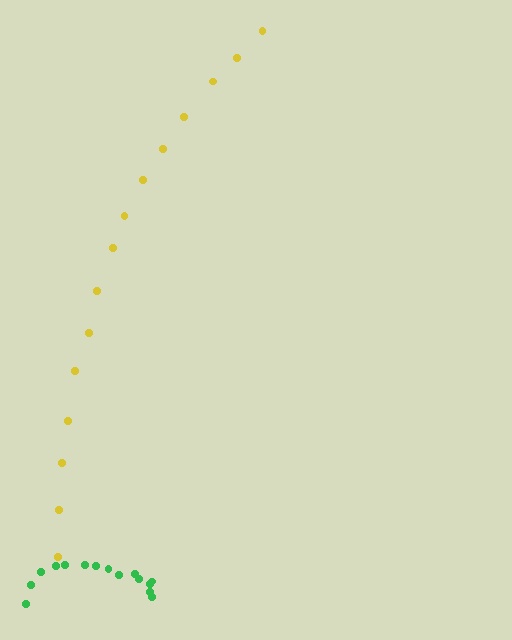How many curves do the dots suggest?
There are 2 distinct paths.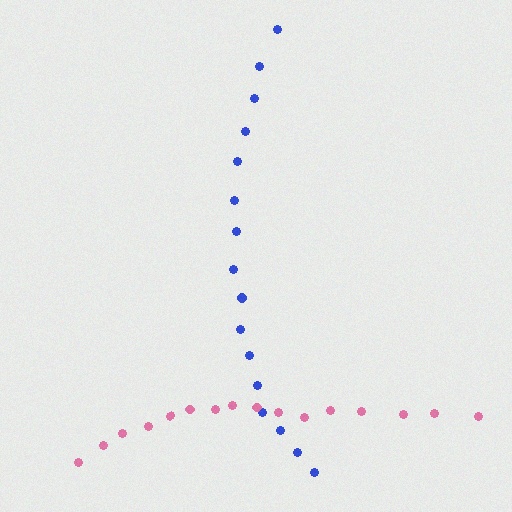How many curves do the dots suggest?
There are 2 distinct paths.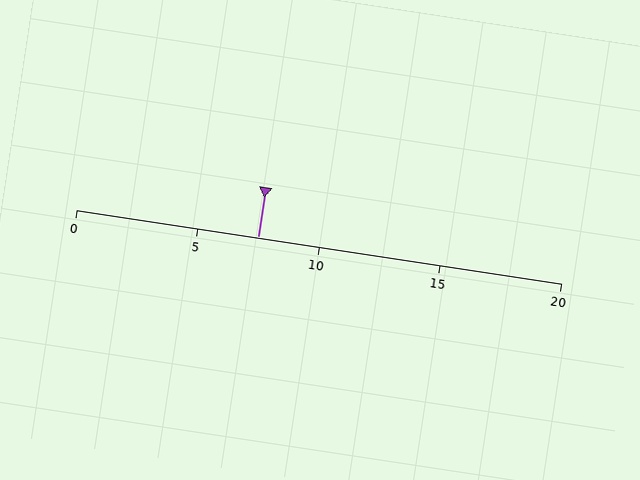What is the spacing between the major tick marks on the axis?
The major ticks are spaced 5 apart.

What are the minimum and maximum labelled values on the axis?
The axis runs from 0 to 20.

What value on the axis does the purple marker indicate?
The marker indicates approximately 7.5.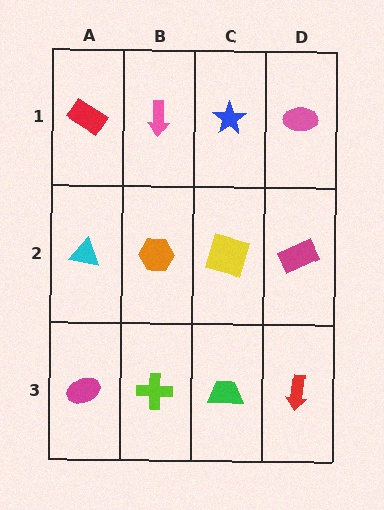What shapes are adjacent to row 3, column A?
A cyan triangle (row 2, column A), a lime cross (row 3, column B).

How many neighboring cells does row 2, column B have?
4.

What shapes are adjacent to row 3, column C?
A yellow square (row 2, column C), a lime cross (row 3, column B), a red arrow (row 3, column D).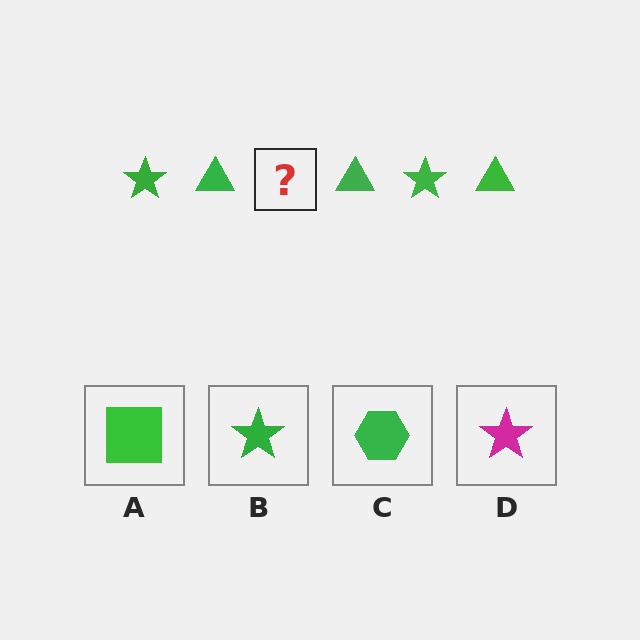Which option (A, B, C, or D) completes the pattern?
B.